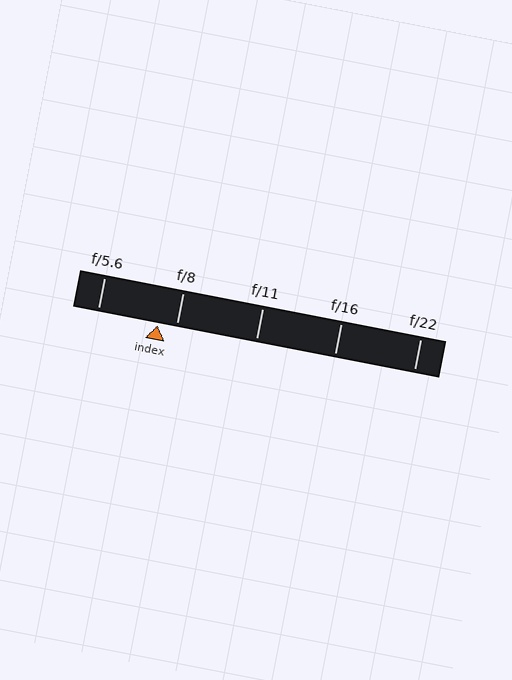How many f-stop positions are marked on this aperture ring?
There are 5 f-stop positions marked.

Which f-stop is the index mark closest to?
The index mark is closest to f/8.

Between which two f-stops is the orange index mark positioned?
The index mark is between f/5.6 and f/8.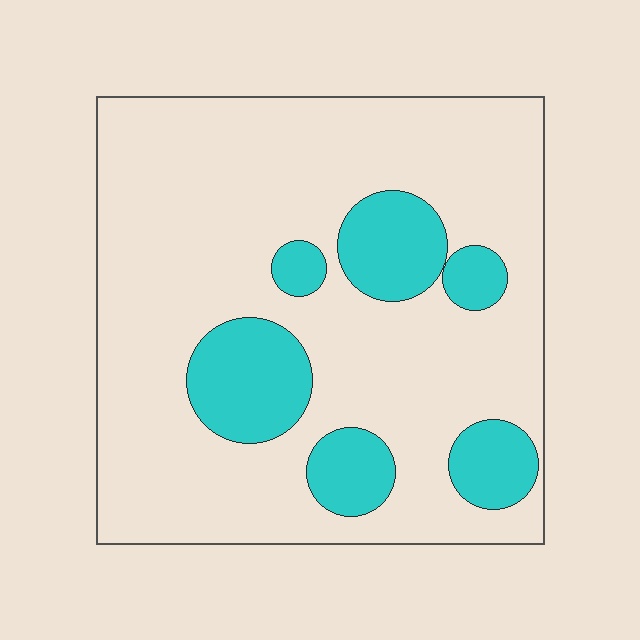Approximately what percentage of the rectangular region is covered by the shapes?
Approximately 20%.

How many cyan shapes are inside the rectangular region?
6.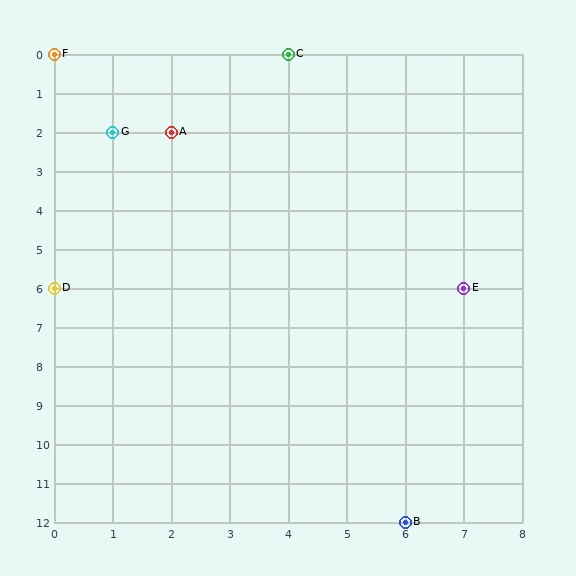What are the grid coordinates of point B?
Point B is at grid coordinates (6, 12).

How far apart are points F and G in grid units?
Points F and G are 1 column and 2 rows apart (about 2.2 grid units diagonally).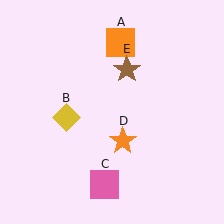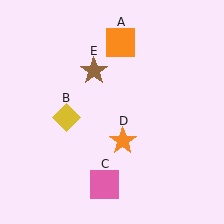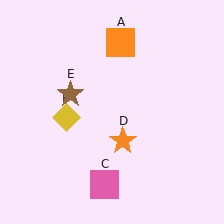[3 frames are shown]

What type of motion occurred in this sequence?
The brown star (object E) rotated counterclockwise around the center of the scene.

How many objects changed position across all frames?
1 object changed position: brown star (object E).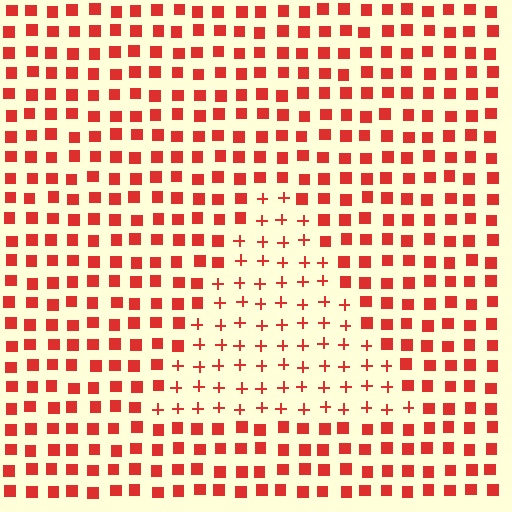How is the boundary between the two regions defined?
The boundary is defined by a change in element shape: plus signs inside vs. squares outside. All elements share the same color and spacing.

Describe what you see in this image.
The image is filled with small red elements arranged in a uniform grid. A triangle-shaped region contains plus signs, while the surrounding area contains squares. The boundary is defined purely by the change in element shape.